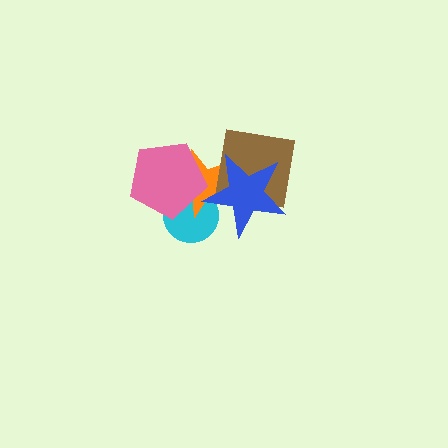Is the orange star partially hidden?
Yes, it is partially covered by another shape.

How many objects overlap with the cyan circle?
3 objects overlap with the cyan circle.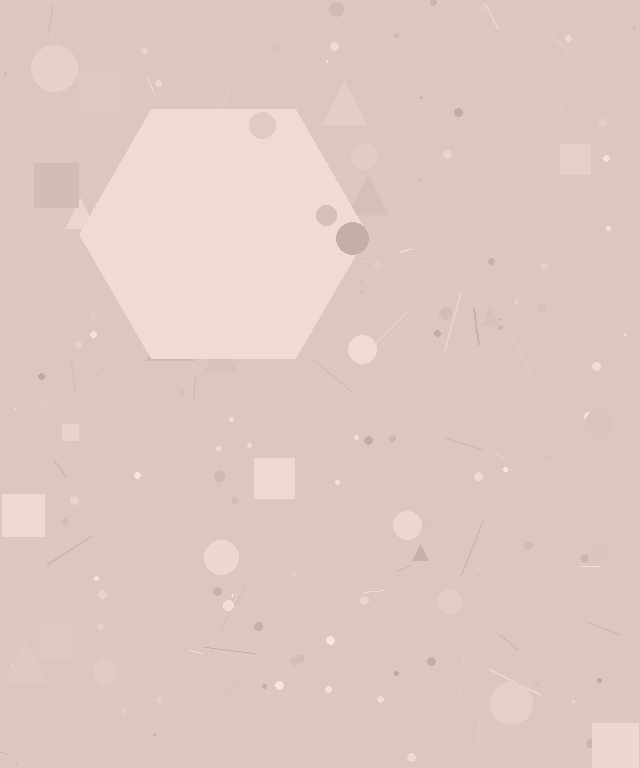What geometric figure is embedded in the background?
A hexagon is embedded in the background.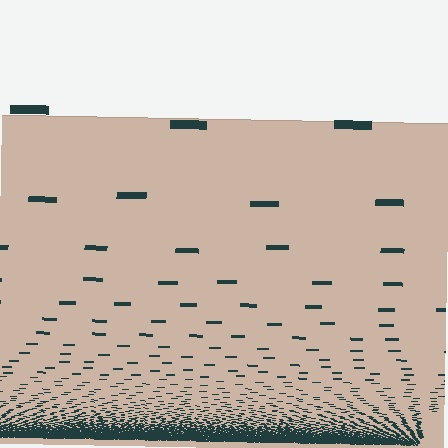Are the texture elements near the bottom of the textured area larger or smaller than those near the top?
Smaller. The gradient is inverted — elements near the bottom are smaller and denser.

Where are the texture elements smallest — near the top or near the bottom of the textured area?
Near the bottom.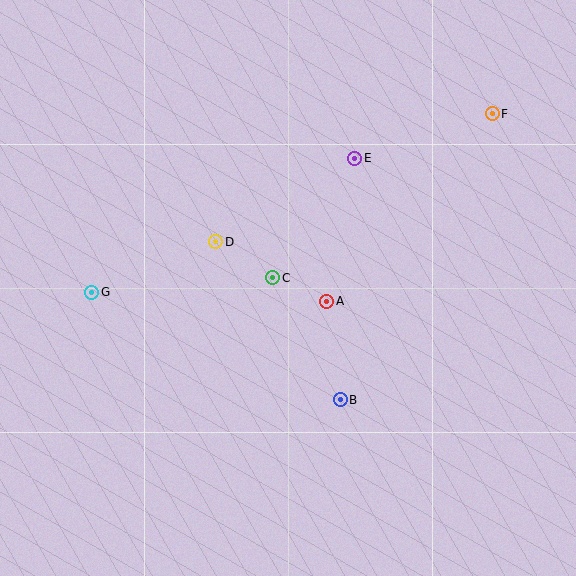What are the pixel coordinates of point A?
Point A is at (327, 301).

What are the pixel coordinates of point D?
Point D is at (216, 242).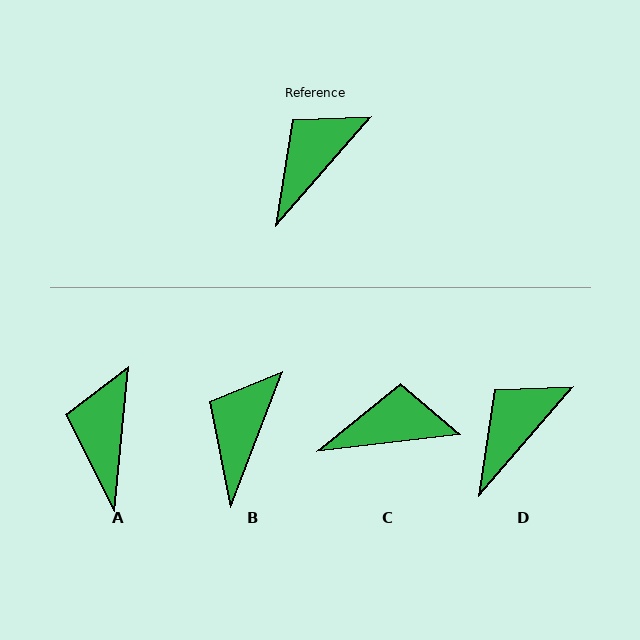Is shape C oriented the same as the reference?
No, it is off by about 42 degrees.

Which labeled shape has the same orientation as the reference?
D.